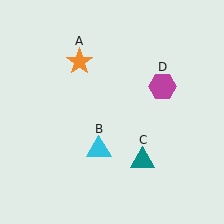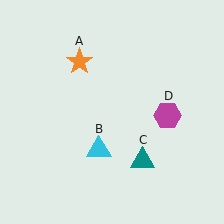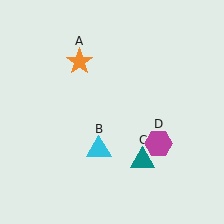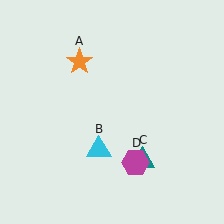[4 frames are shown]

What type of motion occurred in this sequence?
The magenta hexagon (object D) rotated clockwise around the center of the scene.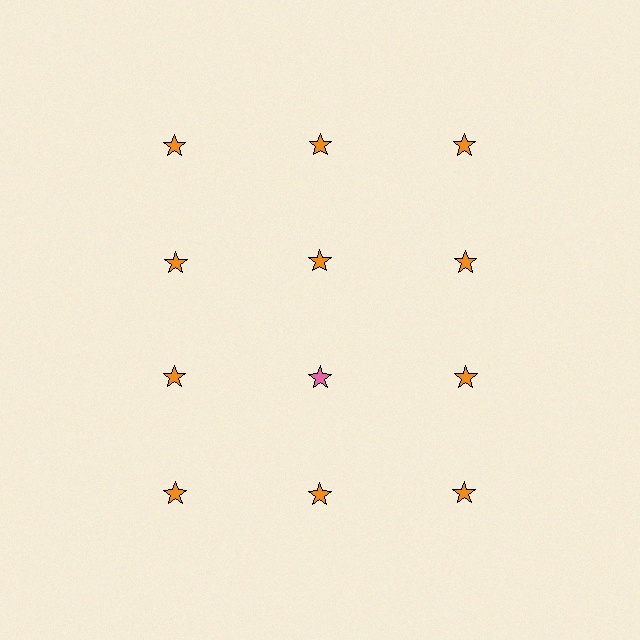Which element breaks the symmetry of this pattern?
The pink star in the third row, second from left column breaks the symmetry. All other shapes are orange stars.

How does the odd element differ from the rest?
It has a different color: pink instead of orange.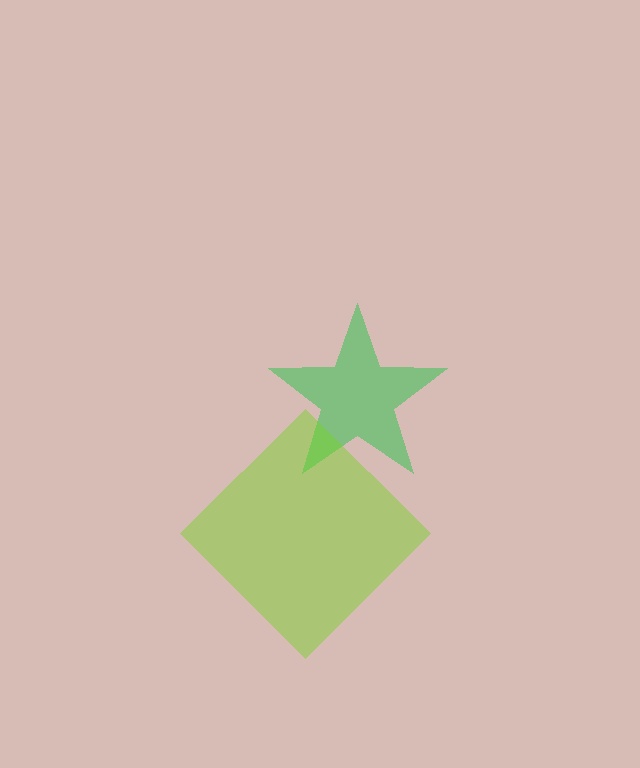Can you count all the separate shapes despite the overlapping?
Yes, there are 2 separate shapes.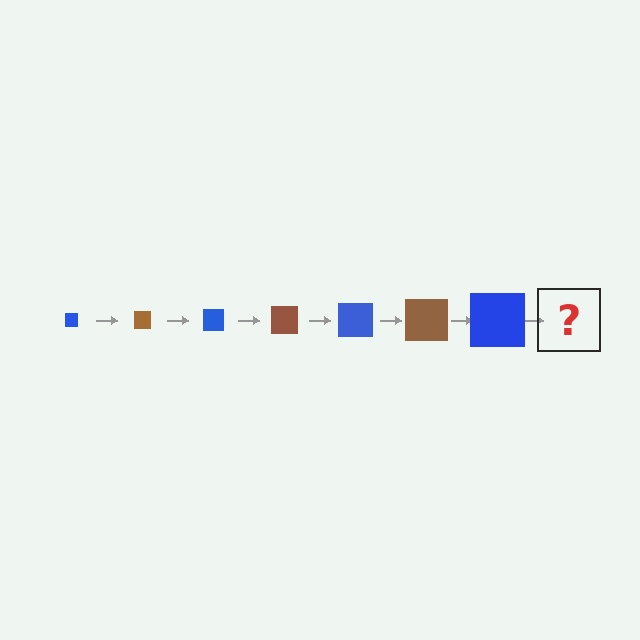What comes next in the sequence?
The next element should be a brown square, larger than the previous one.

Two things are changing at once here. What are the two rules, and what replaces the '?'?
The two rules are that the square grows larger each step and the color cycles through blue and brown. The '?' should be a brown square, larger than the previous one.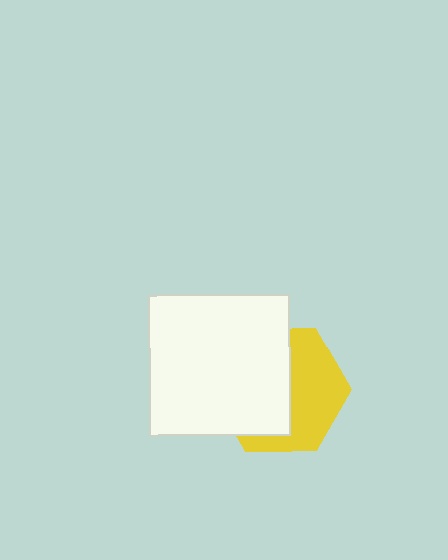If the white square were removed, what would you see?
You would see the complete yellow hexagon.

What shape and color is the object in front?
The object in front is a white square.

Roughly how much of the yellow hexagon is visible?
About half of it is visible (roughly 47%).